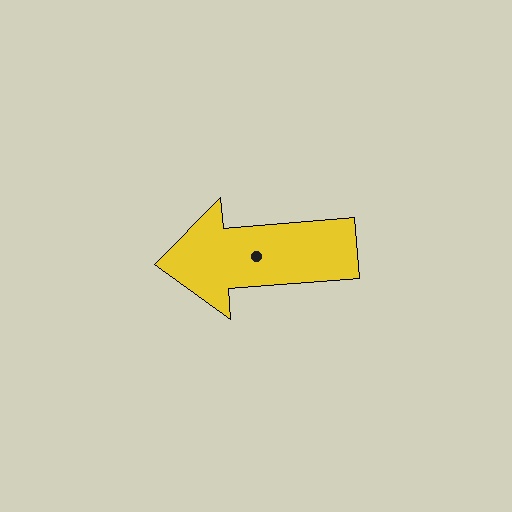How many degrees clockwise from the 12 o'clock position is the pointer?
Approximately 265 degrees.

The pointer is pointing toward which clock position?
Roughly 9 o'clock.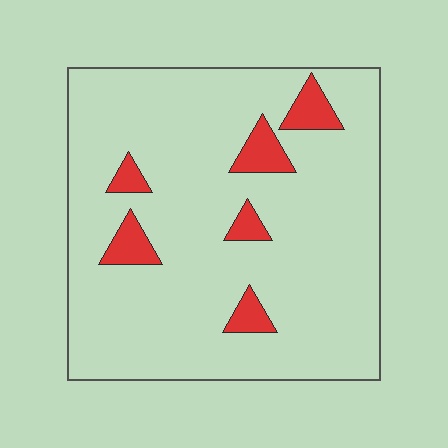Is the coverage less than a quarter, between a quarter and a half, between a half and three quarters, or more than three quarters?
Less than a quarter.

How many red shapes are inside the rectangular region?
6.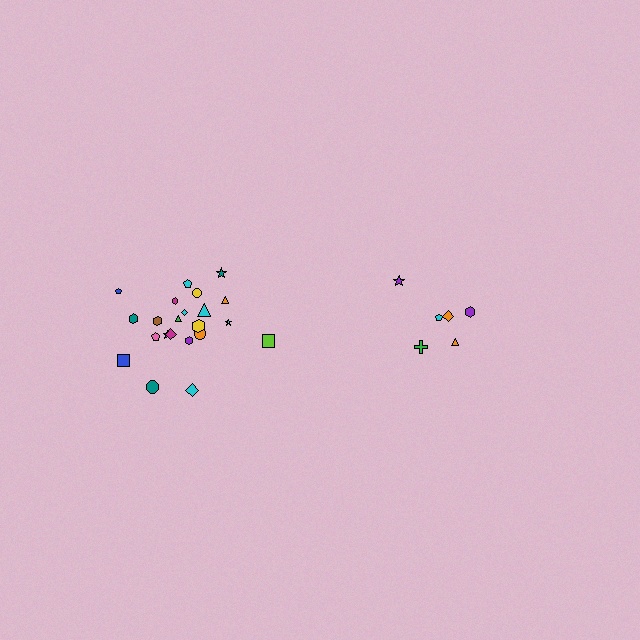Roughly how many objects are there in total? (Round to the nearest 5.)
Roughly 30 objects in total.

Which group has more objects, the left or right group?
The left group.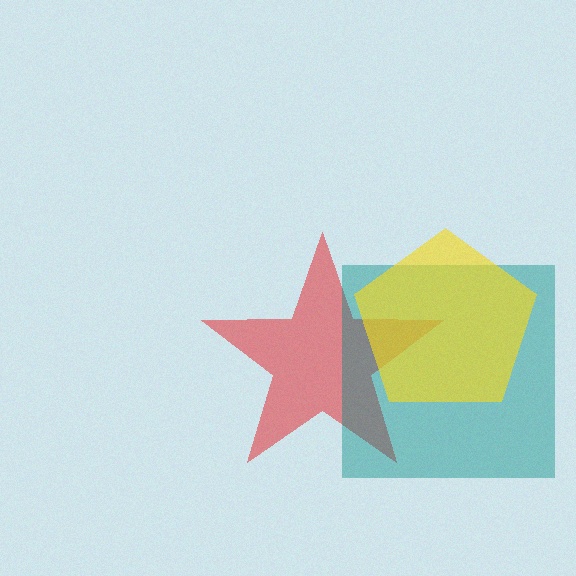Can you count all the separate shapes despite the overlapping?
Yes, there are 3 separate shapes.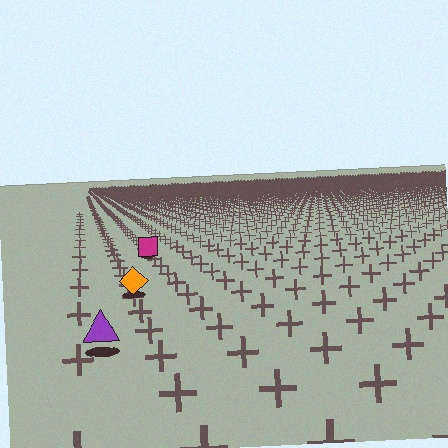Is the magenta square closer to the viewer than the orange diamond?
No. The orange diamond is closer — you can tell from the texture gradient: the ground texture is coarser near it.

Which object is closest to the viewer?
The purple triangle is closest. The texture marks near it are larger and more spread out.